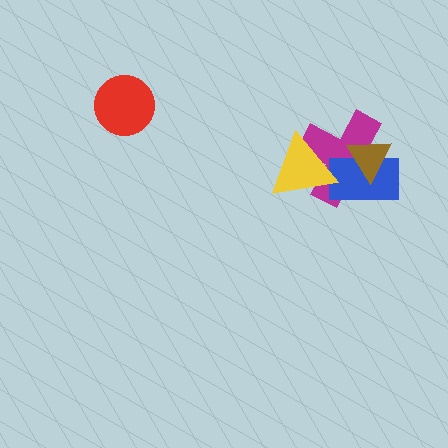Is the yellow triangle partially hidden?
No, no other shape covers it.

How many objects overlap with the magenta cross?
3 objects overlap with the magenta cross.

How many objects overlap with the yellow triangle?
2 objects overlap with the yellow triangle.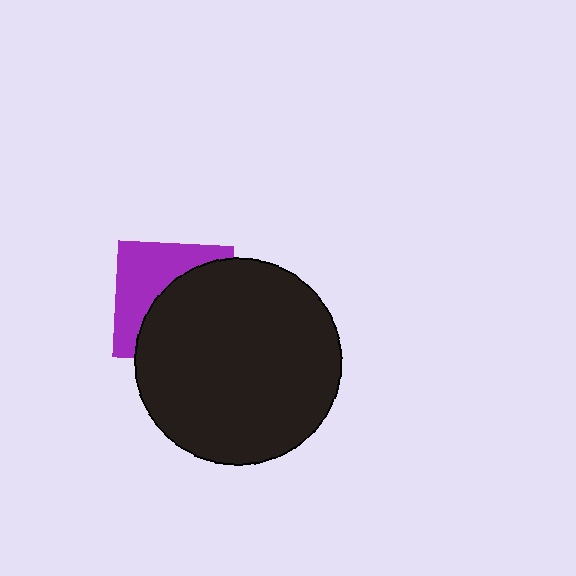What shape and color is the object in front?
The object in front is a black circle.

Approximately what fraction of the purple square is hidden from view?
Roughly 56% of the purple square is hidden behind the black circle.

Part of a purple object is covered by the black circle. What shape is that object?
It is a square.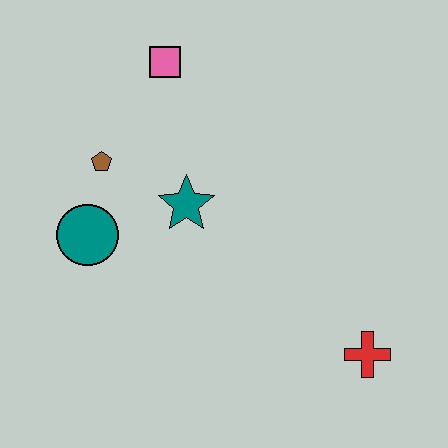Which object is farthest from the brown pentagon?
The red cross is farthest from the brown pentagon.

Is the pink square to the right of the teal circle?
Yes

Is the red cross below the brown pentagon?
Yes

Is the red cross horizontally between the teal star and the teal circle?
No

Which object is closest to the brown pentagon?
The teal circle is closest to the brown pentagon.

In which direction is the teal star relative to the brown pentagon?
The teal star is to the right of the brown pentagon.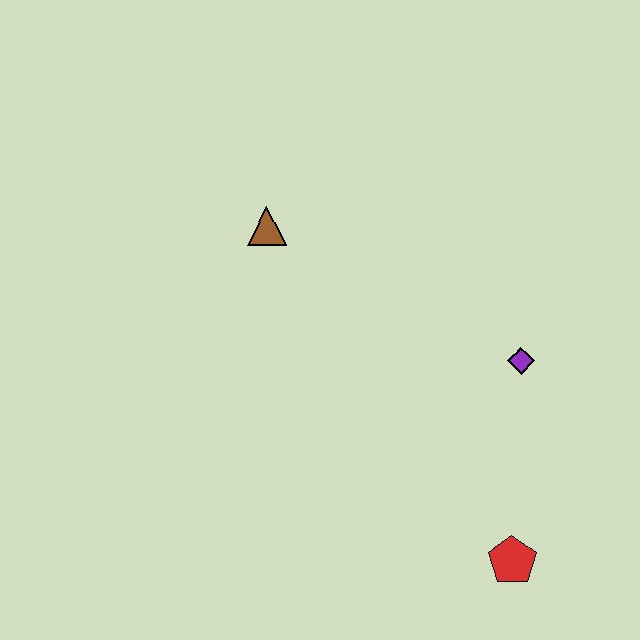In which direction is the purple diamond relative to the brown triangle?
The purple diamond is to the right of the brown triangle.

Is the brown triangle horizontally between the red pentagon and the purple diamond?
No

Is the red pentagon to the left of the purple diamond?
Yes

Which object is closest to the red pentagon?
The purple diamond is closest to the red pentagon.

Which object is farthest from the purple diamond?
The brown triangle is farthest from the purple diamond.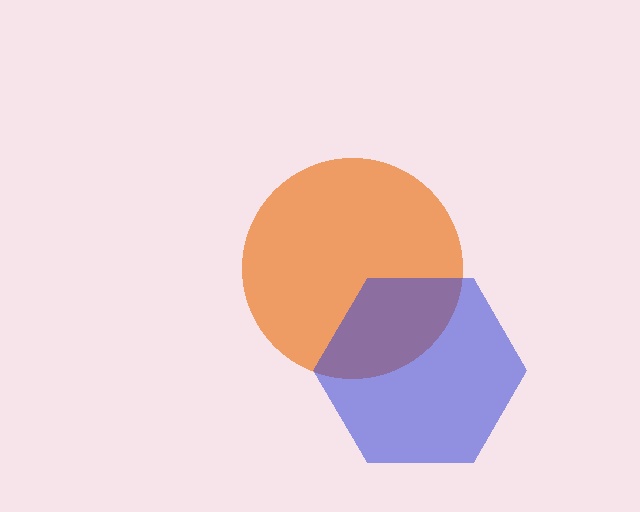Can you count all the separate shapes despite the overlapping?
Yes, there are 2 separate shapes.